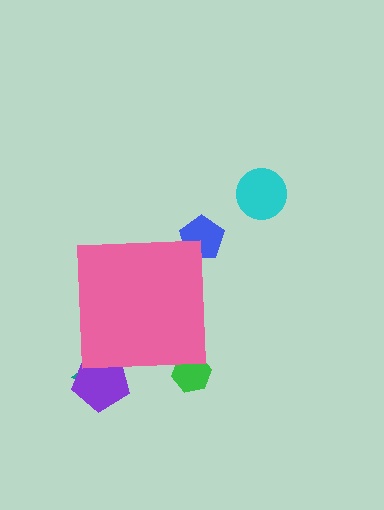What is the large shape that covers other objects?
A pink square.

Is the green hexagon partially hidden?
Yes, the green hexagon is partially hidden behind the pink square.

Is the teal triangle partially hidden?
Yes, the teal triangle is partially hidden behind the pink square.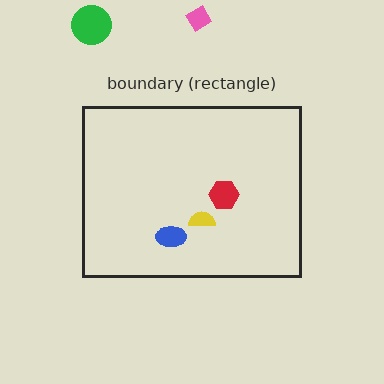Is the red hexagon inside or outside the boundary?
Inside.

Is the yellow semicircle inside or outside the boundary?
Inside.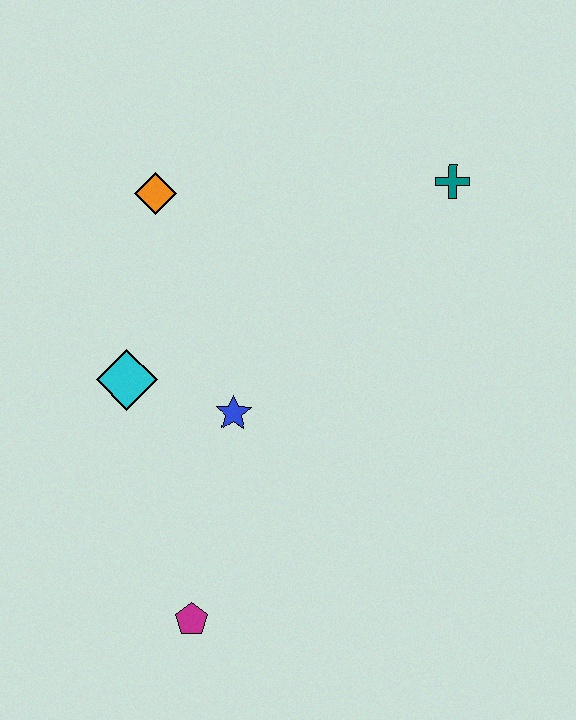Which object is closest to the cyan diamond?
The blue star is closest to the cyan diamond.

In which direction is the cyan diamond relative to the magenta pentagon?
The cyan diamond is above the magenta pentagon.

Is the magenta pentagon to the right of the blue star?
No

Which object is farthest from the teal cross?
The magenta pentagon is farthest from the teal cross.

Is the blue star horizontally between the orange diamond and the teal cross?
Yes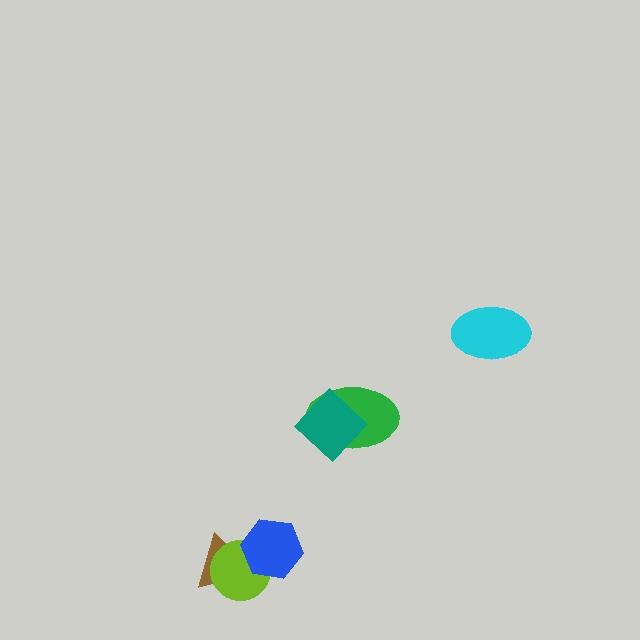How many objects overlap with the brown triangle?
2 objects overlap with the brown triangle.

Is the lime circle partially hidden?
Yes, it is partially covered by another shape.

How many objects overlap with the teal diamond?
1 object overlaps with the teal diamond.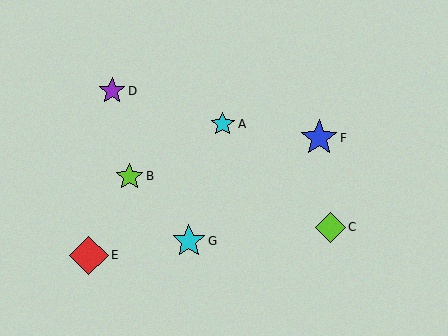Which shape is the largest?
The red diamond (labeled E) is the largest.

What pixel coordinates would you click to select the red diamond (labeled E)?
Click at (89, 255) to select the red diamond E.